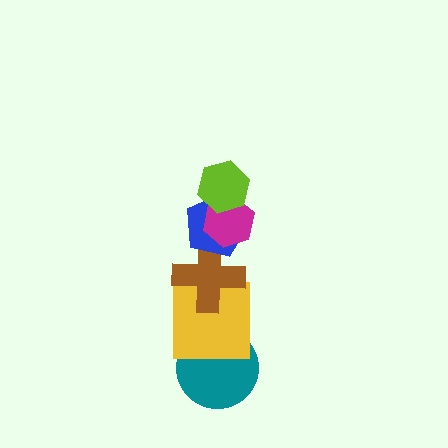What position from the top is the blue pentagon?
The blue pentagon is 3rd from the top.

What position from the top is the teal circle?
The teal circle is 6th from the top.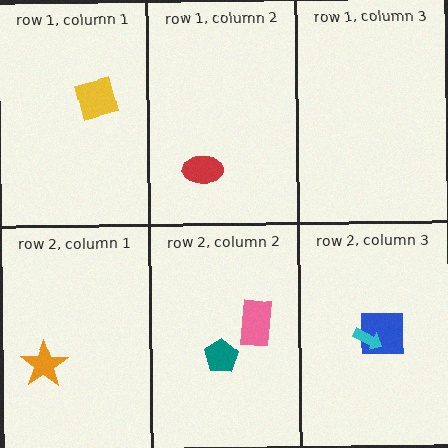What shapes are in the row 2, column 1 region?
The orange star.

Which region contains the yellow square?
The row 1, column 1 region.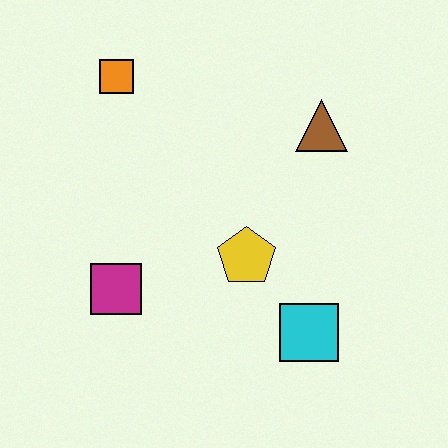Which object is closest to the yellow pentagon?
The cyan square is closest to the yellow pentagon.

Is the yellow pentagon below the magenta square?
No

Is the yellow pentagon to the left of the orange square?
No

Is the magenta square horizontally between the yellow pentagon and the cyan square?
No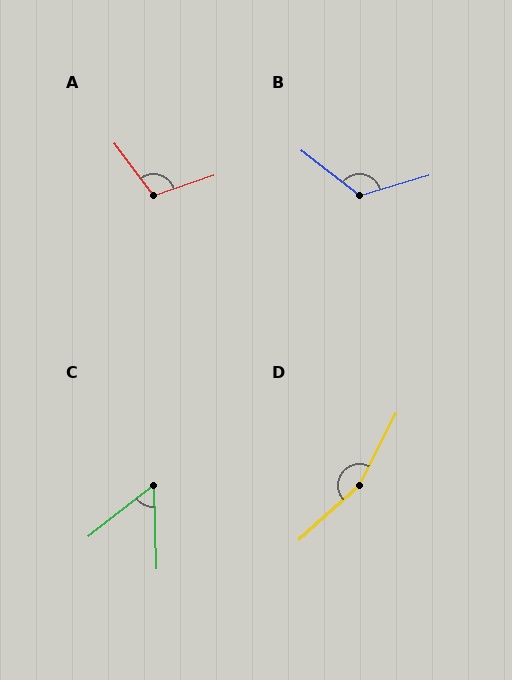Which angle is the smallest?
C, at approximately 54 degrees.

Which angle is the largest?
D, at approximately 158 degrees.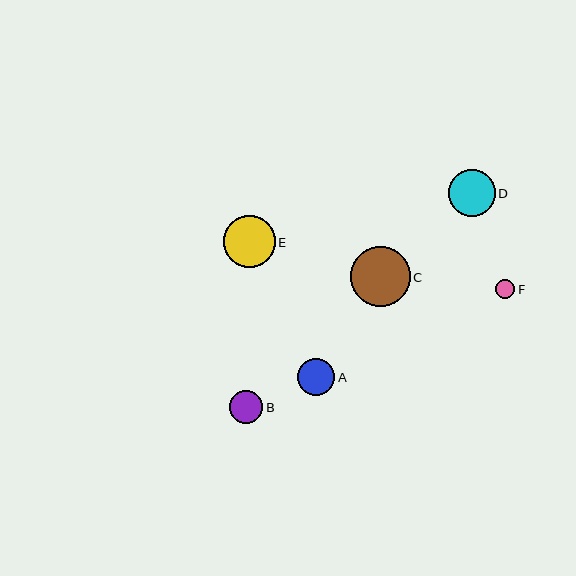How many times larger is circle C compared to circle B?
Circle C is approximately 1.8 times the size of circle B.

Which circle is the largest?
Circle C is the largest with a size of approximately 60 pixels.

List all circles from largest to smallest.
From largest to smallest: C, E, D, A, B, F.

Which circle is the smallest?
Circle F is the smallest with a size of approximately 19 pixels.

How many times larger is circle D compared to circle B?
Circle D is approximately 1.4 times the size of circle B.